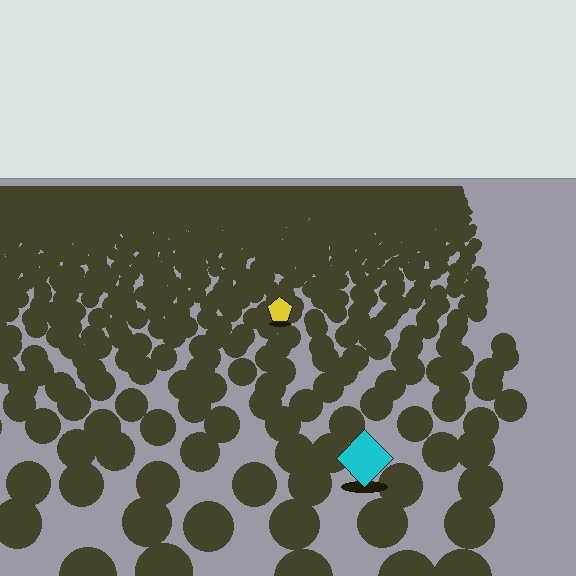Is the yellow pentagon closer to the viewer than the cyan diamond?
No. The cyan diamond is closer — you can tell from the texture gradient: the ground texture is coarser near it.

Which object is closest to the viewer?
The cyan diamond is closest. The texture marks near it are larger and more spread out.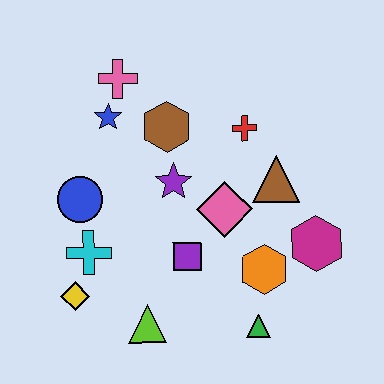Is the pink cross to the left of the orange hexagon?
Yes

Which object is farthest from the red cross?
The yellow diamond is farthest from the red cross.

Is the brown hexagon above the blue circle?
Yes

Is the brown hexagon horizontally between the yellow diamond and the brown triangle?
Yes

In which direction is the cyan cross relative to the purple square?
The cyan cross is to the left of the purple square.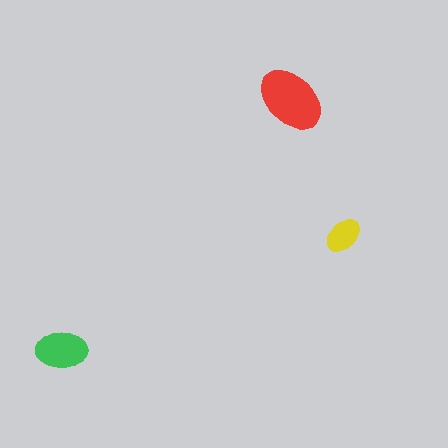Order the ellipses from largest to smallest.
the red one, the green one, the yellow one.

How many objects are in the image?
There are 3 objects in the image.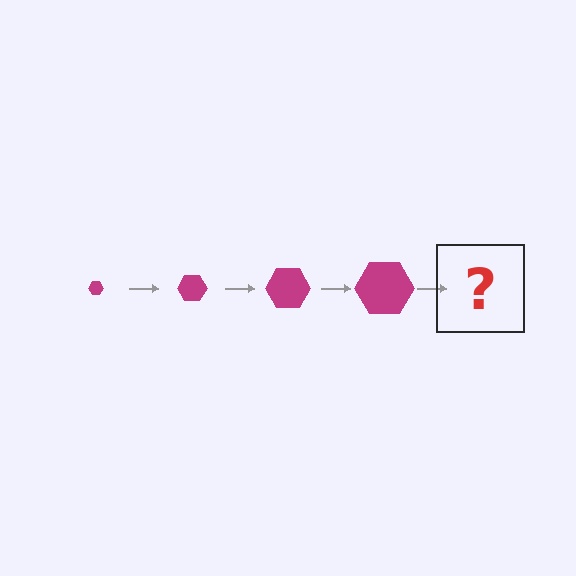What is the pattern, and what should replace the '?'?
The pattern is that the hexagon gets progressively larger each step. The '?' should be a magenta hexagon, larger than the previous one.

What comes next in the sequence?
The next element should be a magenta hexagon, larger than the previous one.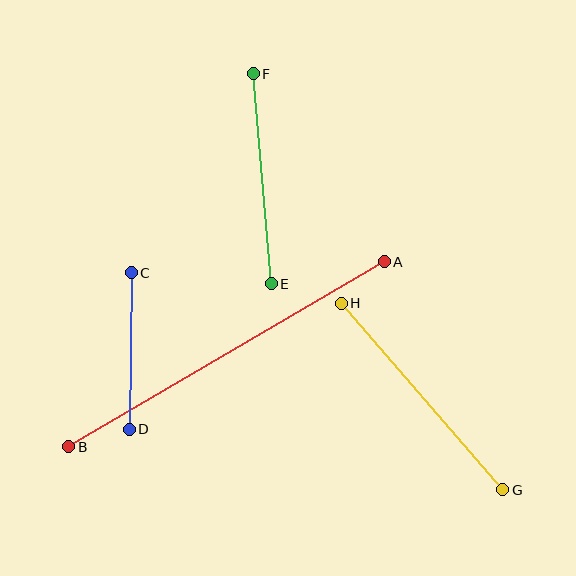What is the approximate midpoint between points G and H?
The midpoint is at approximately (422, 397) pixels.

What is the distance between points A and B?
The distance is approximately 365 pixels.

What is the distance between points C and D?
The distance is approximately 156 pixels.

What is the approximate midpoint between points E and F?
The midpoint is at approximately (262, 179) pixels.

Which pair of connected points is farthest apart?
Points A and B are farthest apart.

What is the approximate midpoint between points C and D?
The midpoint is at approximately (130, 351) pixels.